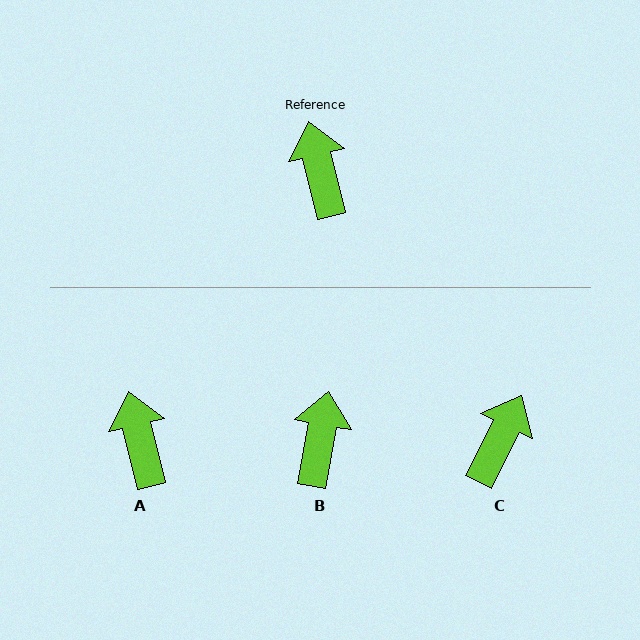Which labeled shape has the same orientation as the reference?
A.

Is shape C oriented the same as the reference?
No, it is off by about 40 degrees.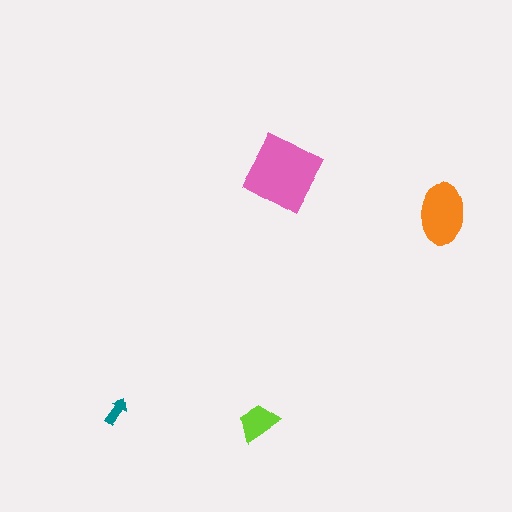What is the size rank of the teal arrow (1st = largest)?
4th.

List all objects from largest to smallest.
The pink diamond, the orange ellipse, the lime trapezoid, the teal arrow.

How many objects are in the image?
There are 4 objects in the image.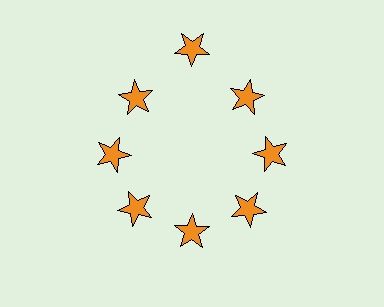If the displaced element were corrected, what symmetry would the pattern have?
It would have 8-fold rotational symmetry — the pattern would map onto itself every 45 degrees.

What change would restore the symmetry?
The symmetry would be restored by moving it inward, back onto the ring so that all 8 stars sit at equal angles and equal distance from the center.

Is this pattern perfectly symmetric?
No. The 8 orange stars are arranged in a ring, but one element near the 12 o'clock position is pushed outward from the center, breaking the 8-fold rotational symmetry.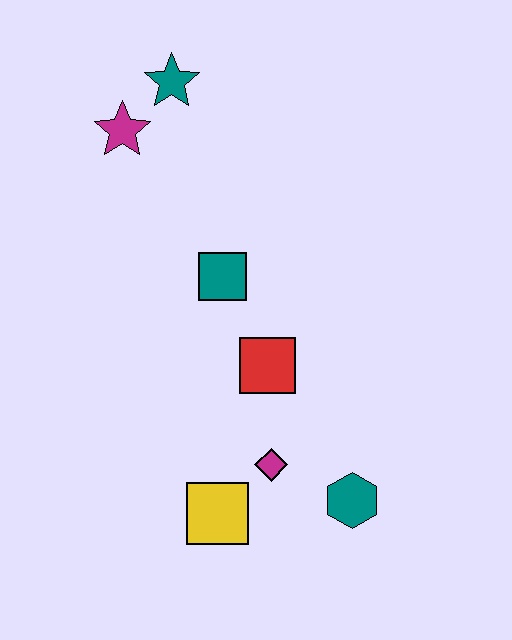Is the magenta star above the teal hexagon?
Yes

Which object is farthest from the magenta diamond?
The teal star is farthest from the magenta diamond.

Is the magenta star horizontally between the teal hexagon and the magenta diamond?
No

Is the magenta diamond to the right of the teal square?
Yes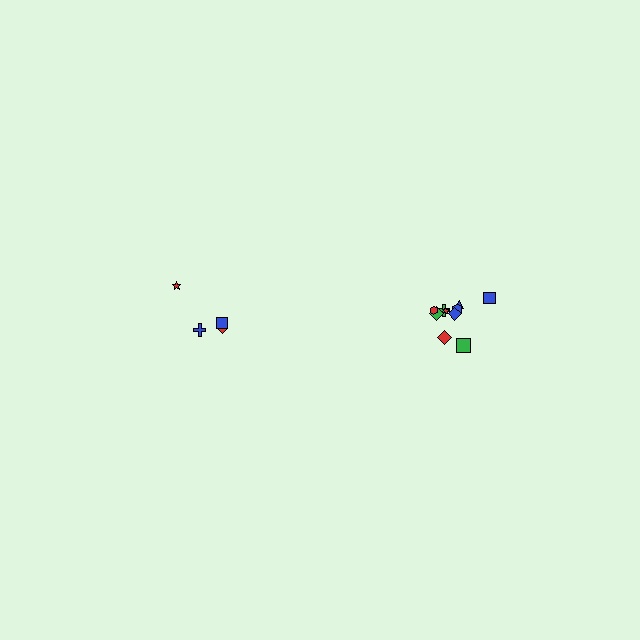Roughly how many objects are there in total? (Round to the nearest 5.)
Roughly 15 objects in total.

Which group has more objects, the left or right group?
The right group.